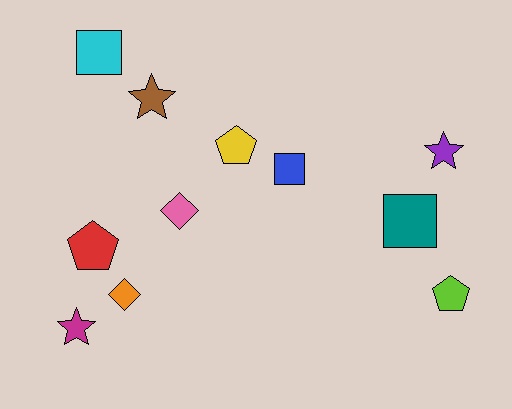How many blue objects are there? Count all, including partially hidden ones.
There is 1 blue object.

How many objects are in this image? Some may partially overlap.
There are 11 objects.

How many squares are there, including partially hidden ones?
There are 3 squares.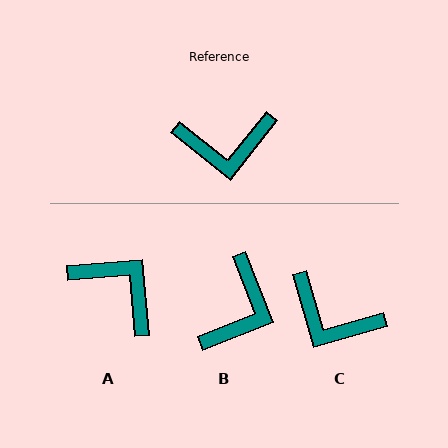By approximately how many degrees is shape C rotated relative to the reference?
Approximately 36 degrees clockwise.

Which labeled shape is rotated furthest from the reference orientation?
A, about 133 degrees away.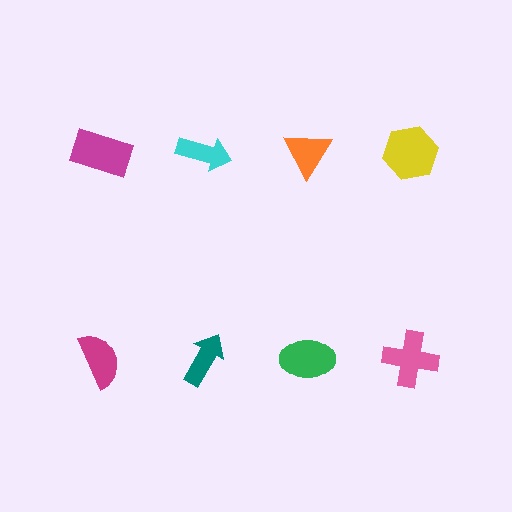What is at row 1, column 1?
A magenta rectangle.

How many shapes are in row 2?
4 shapes.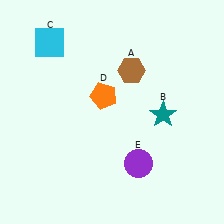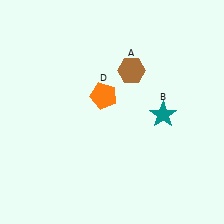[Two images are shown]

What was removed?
The purple circle (E), the cyan square (C) were removed in Image 2.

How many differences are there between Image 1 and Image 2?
There are 2 differences between the two images.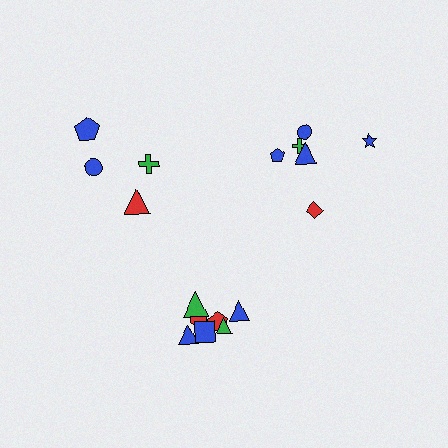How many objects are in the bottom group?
There are 7 objects.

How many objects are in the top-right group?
There are 6 objects.